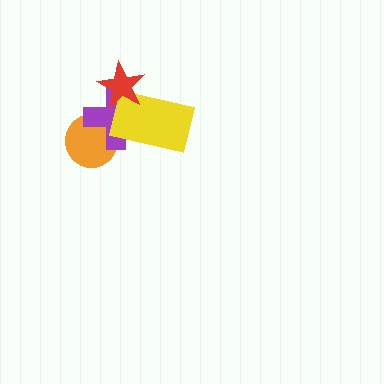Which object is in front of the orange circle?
The purple cross is in front of the orange circle.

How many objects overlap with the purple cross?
3 objects overlap with the purple cross.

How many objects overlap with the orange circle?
1 object overlaps with the orange circle.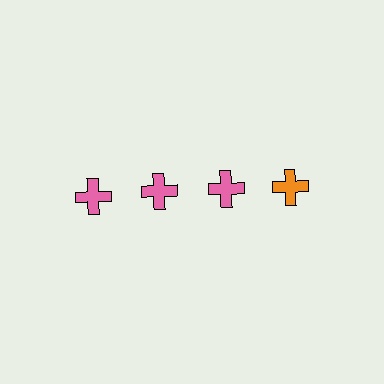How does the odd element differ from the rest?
It has a different color: orange instead of pink.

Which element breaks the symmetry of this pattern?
The orange cross in the top row, second from right column breaks the symmetry. All other shapes are pink crosses.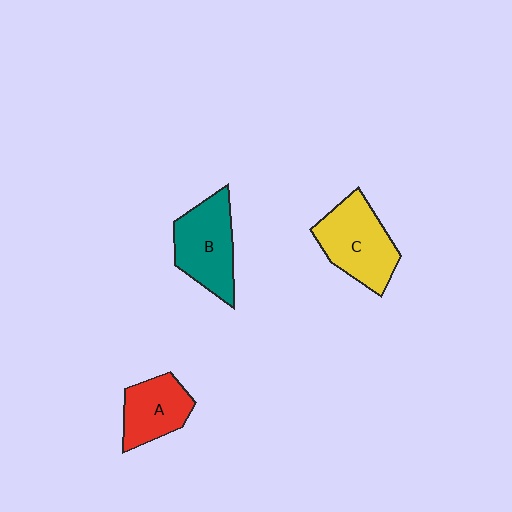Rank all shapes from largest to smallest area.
From largest to smallest: C (yellow), B (teal), A (red).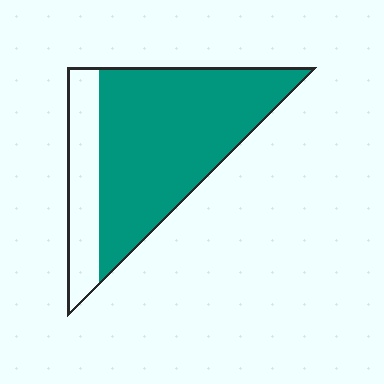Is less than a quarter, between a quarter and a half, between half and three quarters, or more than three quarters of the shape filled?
More than three quarters.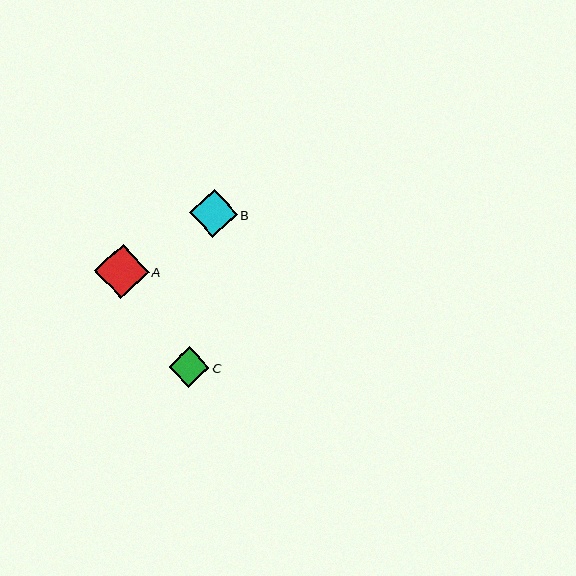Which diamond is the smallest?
Diamond C is the smallest with a size of approximately 41 pixels.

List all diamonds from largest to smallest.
From largest to smallest: A, B, C.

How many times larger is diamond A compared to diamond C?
Diamond A is approximately 1.3 times the size of diamond C.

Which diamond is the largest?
Diamond A is the largest with a size of approximately 54 pixels.